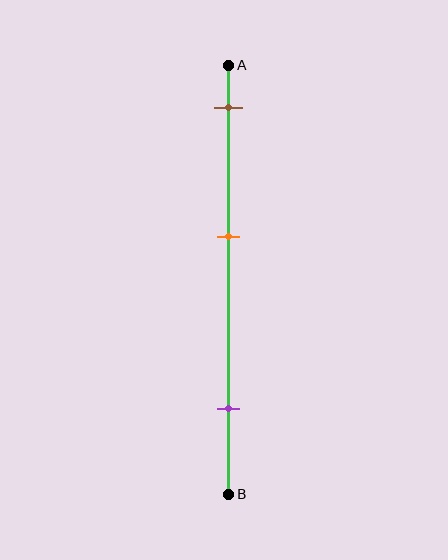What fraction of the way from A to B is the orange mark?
The orange mark is approximately 40% (0.4) of the way from A to B.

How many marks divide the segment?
There are 3 marks dividing the segment.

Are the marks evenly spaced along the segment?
Yes, the marks are approximately evenly spaced.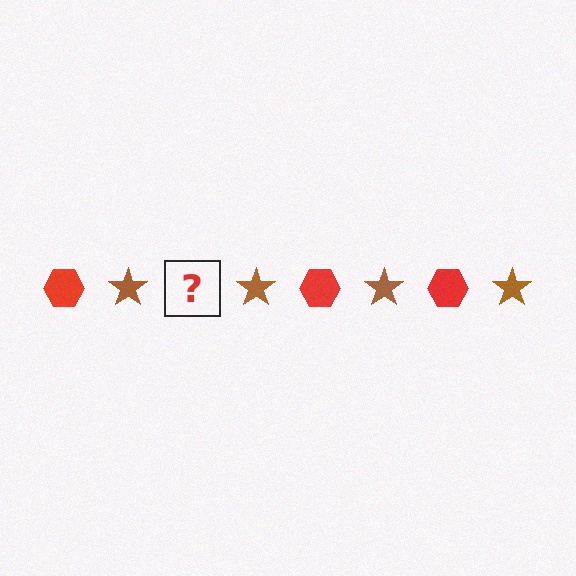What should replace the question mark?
The question mark should be replaced with a red hexagon.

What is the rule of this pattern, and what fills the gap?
The rule is that the pattern alternates between red hexagon and brown star. The gap should be filled with a red hexagon.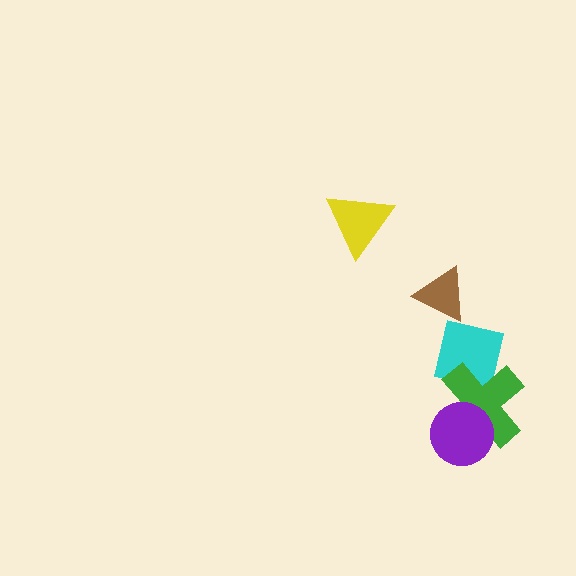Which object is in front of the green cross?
The purple circle is in front of the green cross.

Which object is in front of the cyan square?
The green cross is in front of the cyan square.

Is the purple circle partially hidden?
No, no other shape covers it.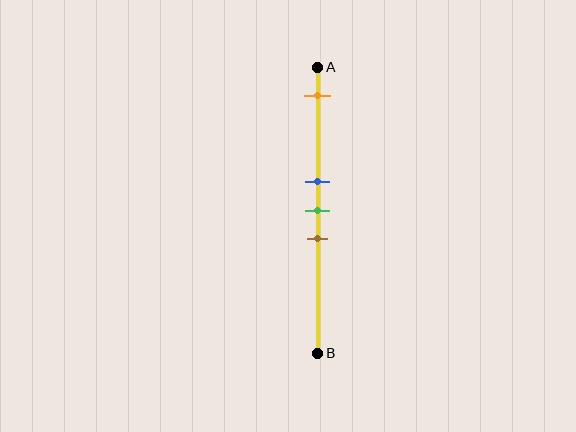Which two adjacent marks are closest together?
The blue and green marks are the closest adjacent pair.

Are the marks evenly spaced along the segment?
No, the marks are not evenly spaced.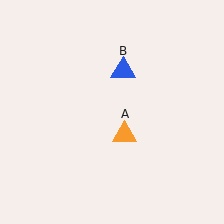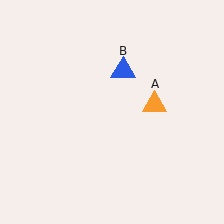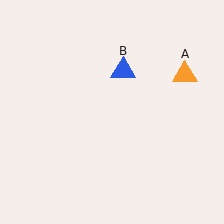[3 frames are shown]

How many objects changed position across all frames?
1 object changed position: orange triangle (object A).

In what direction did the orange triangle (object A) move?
The orange triangle (object A) moved up and to the right.